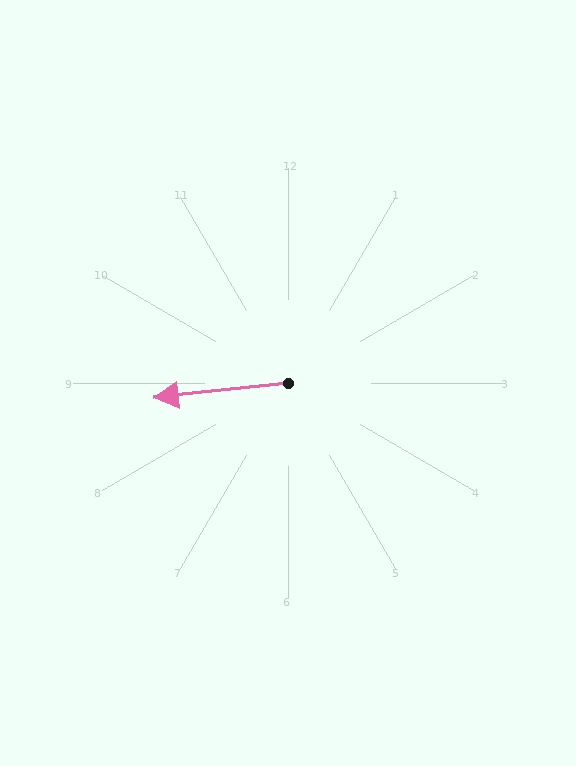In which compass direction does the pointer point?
West.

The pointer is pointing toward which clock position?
Roughly 9 o'clock.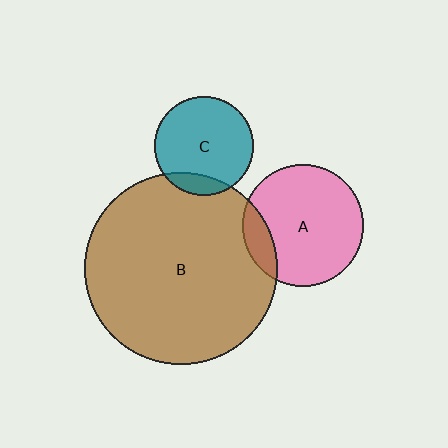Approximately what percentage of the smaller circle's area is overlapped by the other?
Approximately 15%.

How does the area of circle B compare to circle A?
Approximately 2.5 times.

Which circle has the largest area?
Circle B (brown).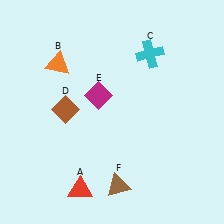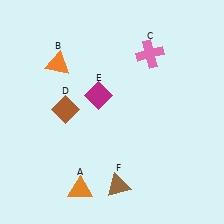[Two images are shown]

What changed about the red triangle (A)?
In Image 1, A is red. In Image 2, it changed to orange.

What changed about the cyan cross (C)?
In Image 1, C is cyan. In Image 2, it changed to pink.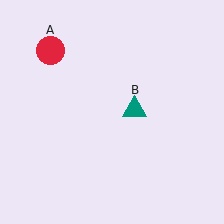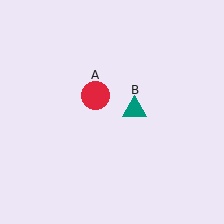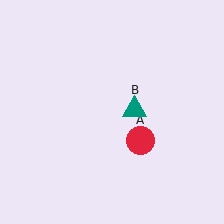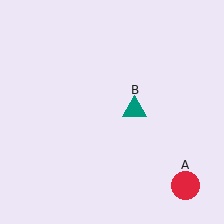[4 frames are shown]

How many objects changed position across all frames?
1 object changed position: red circle (object A).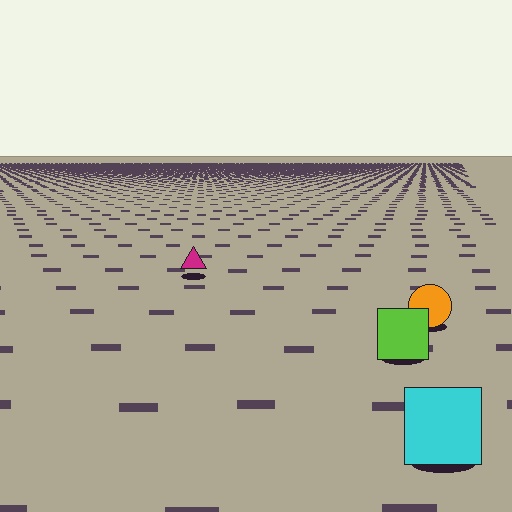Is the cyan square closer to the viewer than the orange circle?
Yes. The cyan square is closer — you can tell from the texture gradient: the ground texture is coarser near it.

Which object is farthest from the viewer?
The magenta triangle is farthest from the viewer. It appears smaller and the ground texture around it is denser.